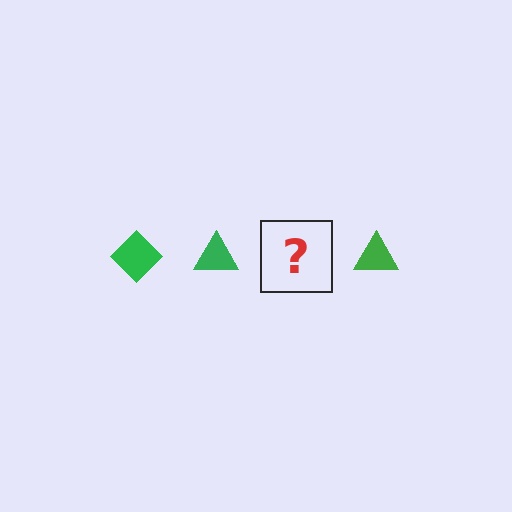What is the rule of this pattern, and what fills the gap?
The rule is that the pattern cycles through diamond, triangle shapes in green. The gap should be filled with a green diamond.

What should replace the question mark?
The question mark should be replaced with a green diamond.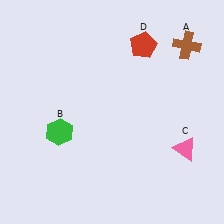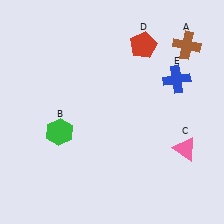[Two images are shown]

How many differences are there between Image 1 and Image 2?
There is 1 difference between the two images.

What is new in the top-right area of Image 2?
A blue cross (E) was added in the top-right area of Image 2.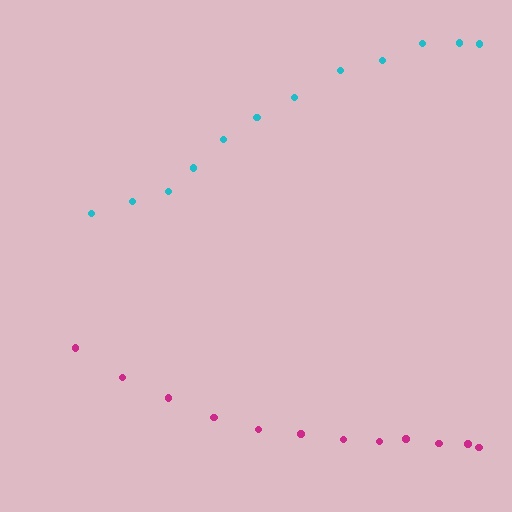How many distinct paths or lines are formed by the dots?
There are 2 distinct paths.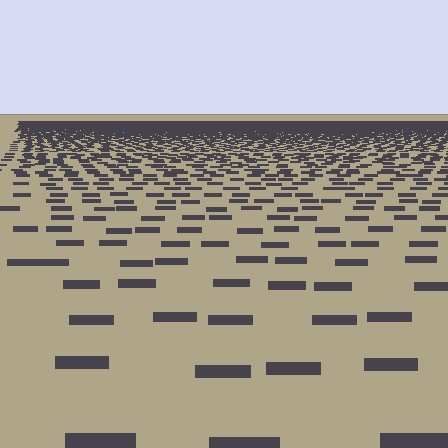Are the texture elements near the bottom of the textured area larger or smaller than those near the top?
Larger. Near the bottom, elements are closer to the viewer and appear at a bigger on-screen size.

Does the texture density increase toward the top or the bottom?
Density increases toward the top.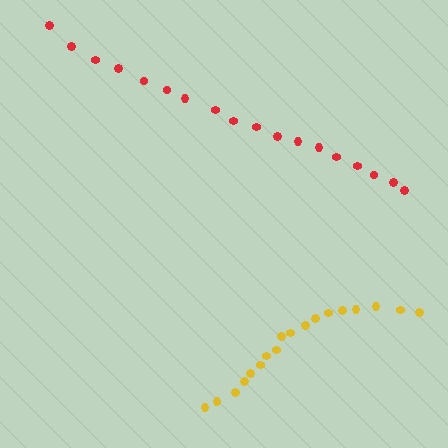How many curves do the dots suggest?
There are 2 distinct paths.